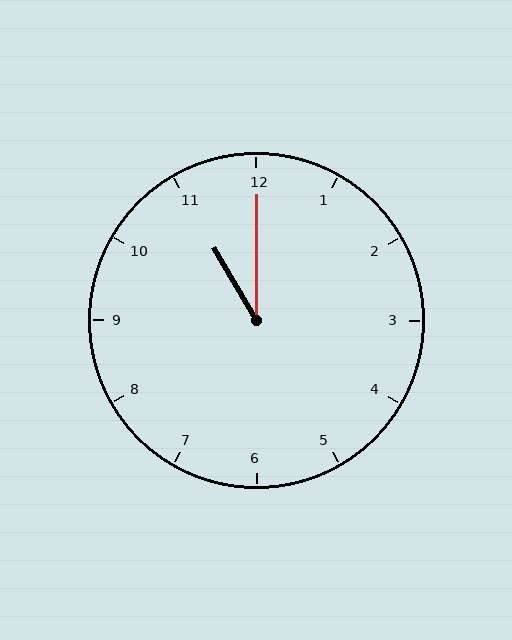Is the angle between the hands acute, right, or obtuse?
It is acute.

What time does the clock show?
11:00.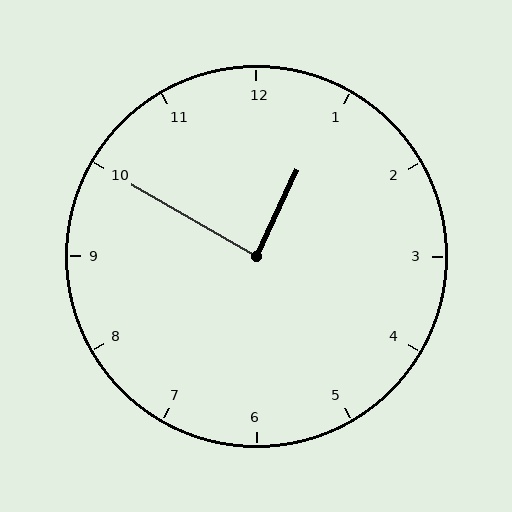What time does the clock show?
12:50.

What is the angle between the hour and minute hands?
Approximately 85 degrees.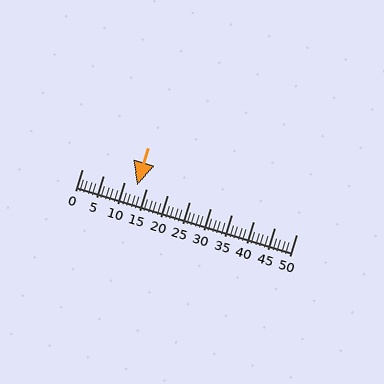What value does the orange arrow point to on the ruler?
The orange arrow points to approximately 13.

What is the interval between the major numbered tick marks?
The major tick marks are spaced 5 units apart.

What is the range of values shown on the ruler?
The ruler shows values from 0 to 50.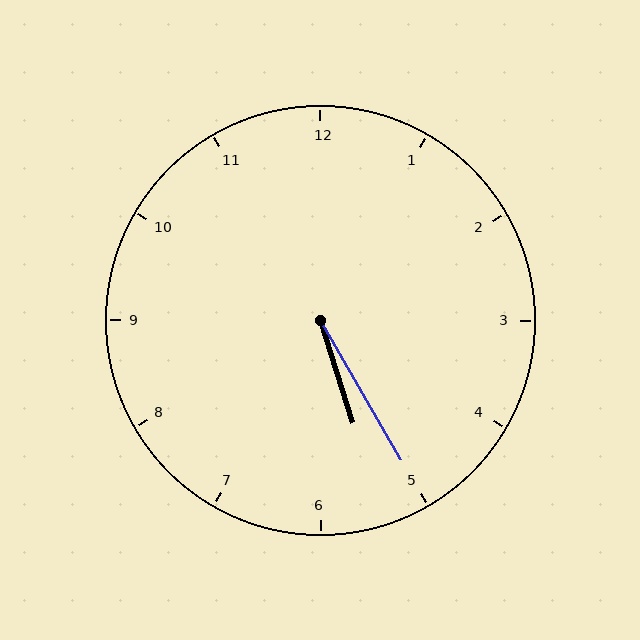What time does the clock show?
5:25.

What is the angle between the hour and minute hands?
Approximately 12 degrees.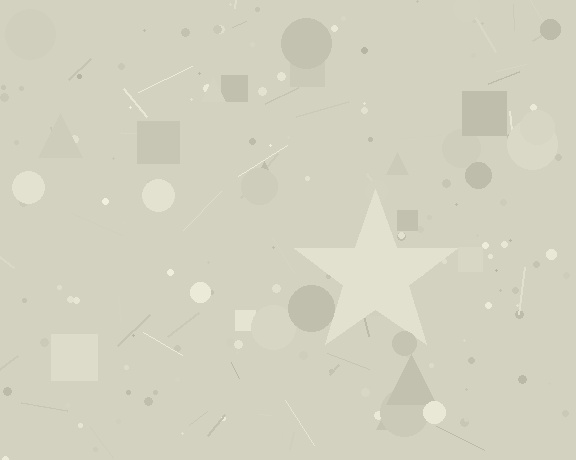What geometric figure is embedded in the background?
A star is embedded in the background.